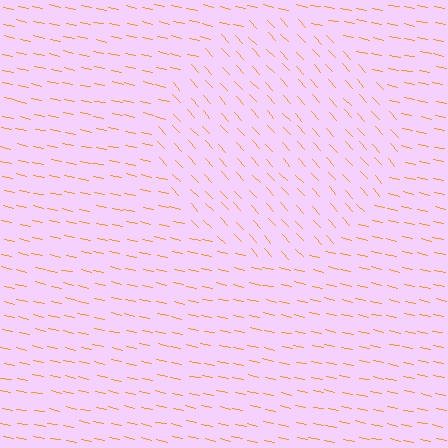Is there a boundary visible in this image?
Yes, there is a texture boundary formed by a change in line orientation.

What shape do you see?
I see a circle.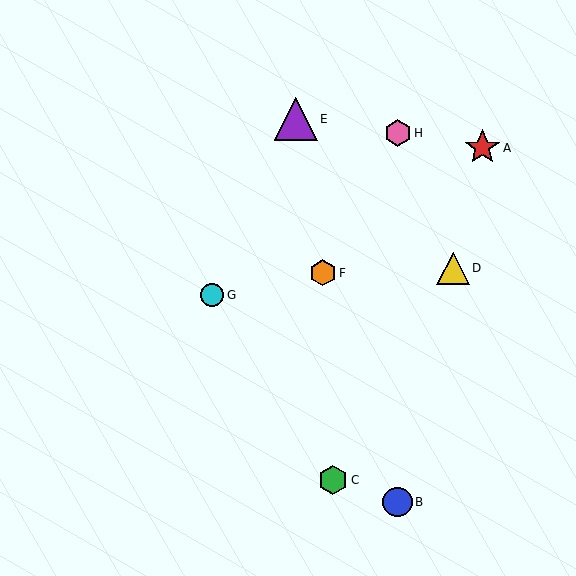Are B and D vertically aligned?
No, B is at x≈398 and D is at x≈453.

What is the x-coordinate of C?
Object C is at x≈333.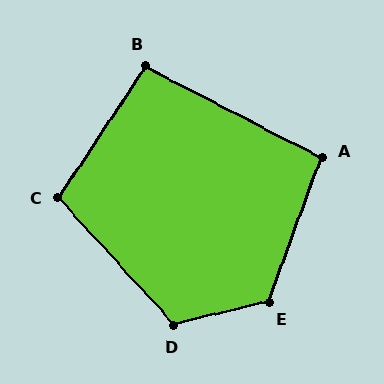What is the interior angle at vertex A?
Approximately 97 degrees (obtuse).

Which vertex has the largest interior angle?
E, at approximately 124 degrees.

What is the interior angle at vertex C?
Approximately 104 degrees (obtuse).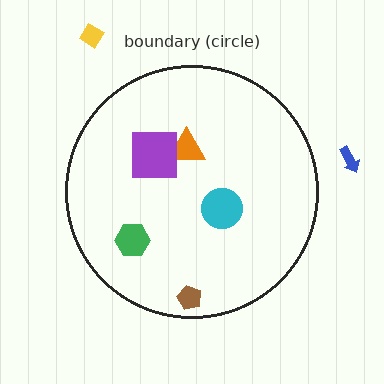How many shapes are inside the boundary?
5 inside, 2 outside.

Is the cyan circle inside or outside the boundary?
Inside.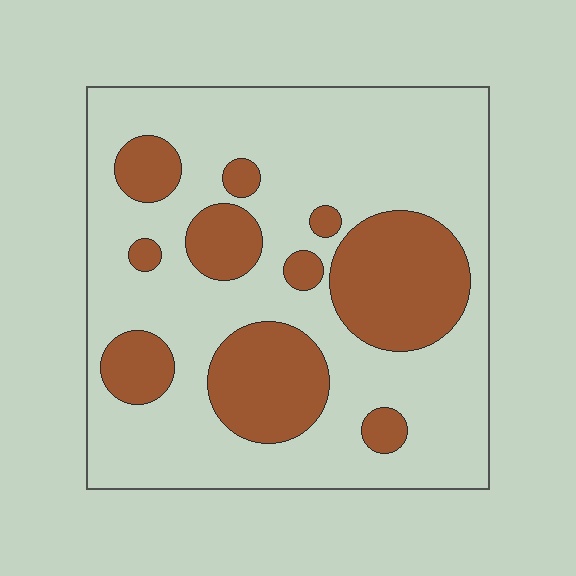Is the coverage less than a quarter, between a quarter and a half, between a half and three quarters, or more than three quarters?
Between a quarter and a half.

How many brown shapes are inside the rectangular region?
10.